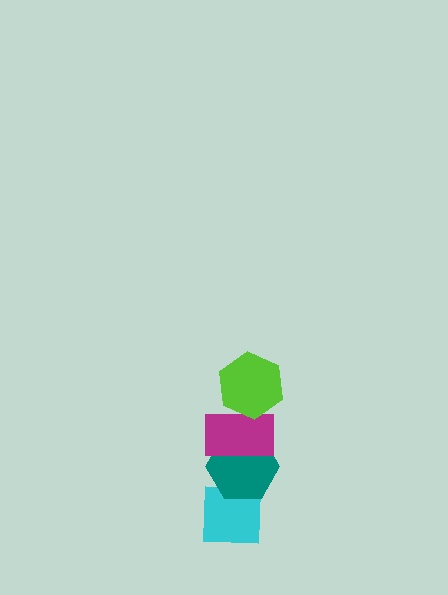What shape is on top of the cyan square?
The teal hexagon is on top of the cyan square.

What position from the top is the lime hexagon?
The lime hexagon is 1st from the top.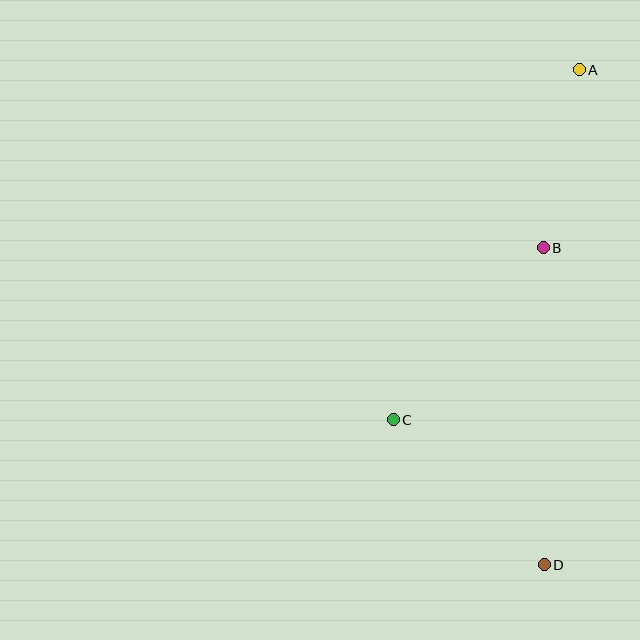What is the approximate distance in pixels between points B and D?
The distance between B and D is approximately 317 pixels.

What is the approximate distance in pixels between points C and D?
The distance between C and D is approximately 209 pixels.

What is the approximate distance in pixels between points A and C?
The distance between A and C is approximately 396 pixels.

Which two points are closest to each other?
Points A and B are closest to each other.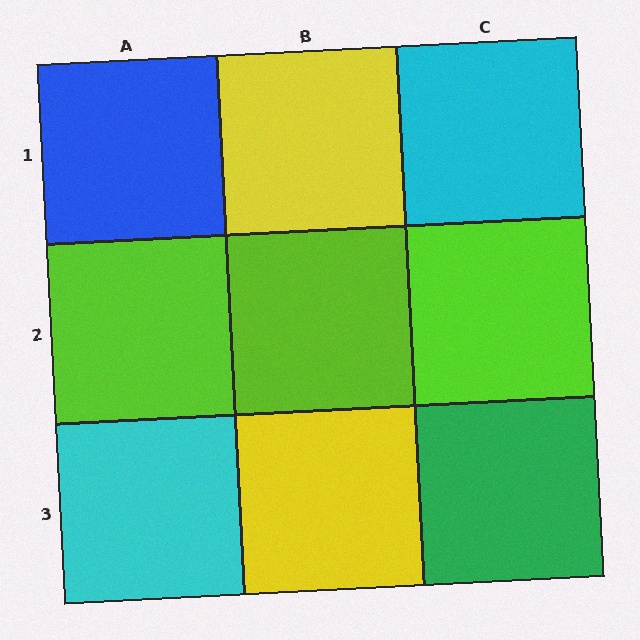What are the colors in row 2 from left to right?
Lime, lime, lime.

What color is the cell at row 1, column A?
Blue.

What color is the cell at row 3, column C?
Green.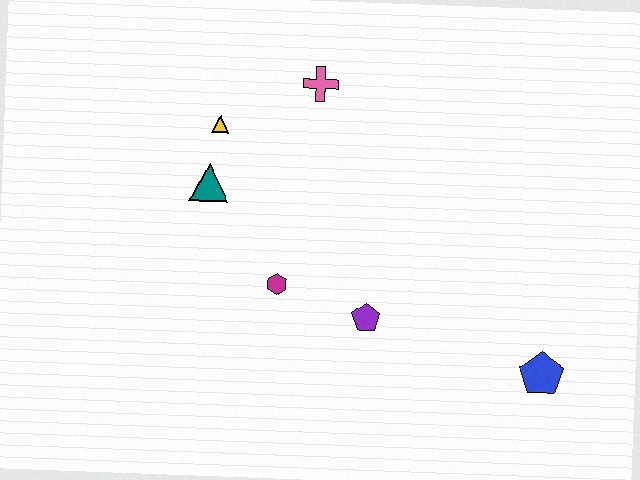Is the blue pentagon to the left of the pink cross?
No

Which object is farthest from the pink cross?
The blue pentagon is farthest from the pink cross.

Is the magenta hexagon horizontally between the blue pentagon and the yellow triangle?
Yes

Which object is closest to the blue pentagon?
The purple pentagon is closest to the blue pentagon.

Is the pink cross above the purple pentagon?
Yes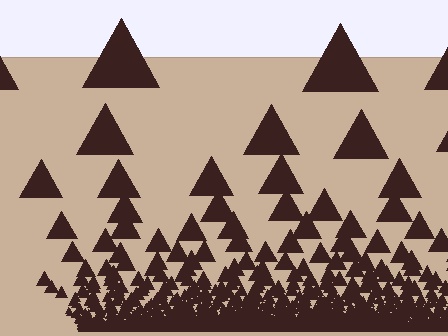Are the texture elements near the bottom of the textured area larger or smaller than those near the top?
Smaller. The gradient is inverted — elements near the bottom are smaller and denser.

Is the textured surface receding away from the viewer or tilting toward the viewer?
The surface appears to tilt toward the viewer. Texture elements get larger and sparser toward the top.